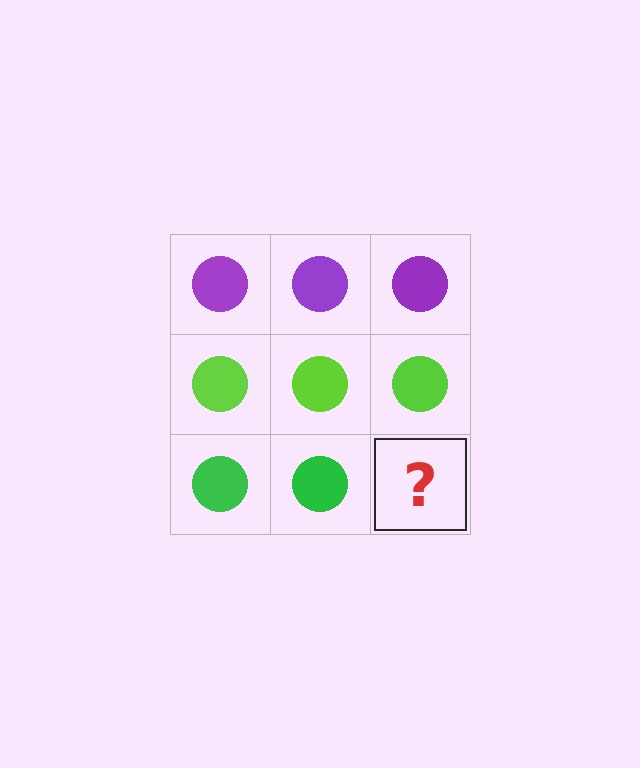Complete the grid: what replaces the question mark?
The question mark should be replaced with a green circle.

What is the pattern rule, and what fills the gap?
The rule is that each row has a consistent color. The gap should be filled with a green circle.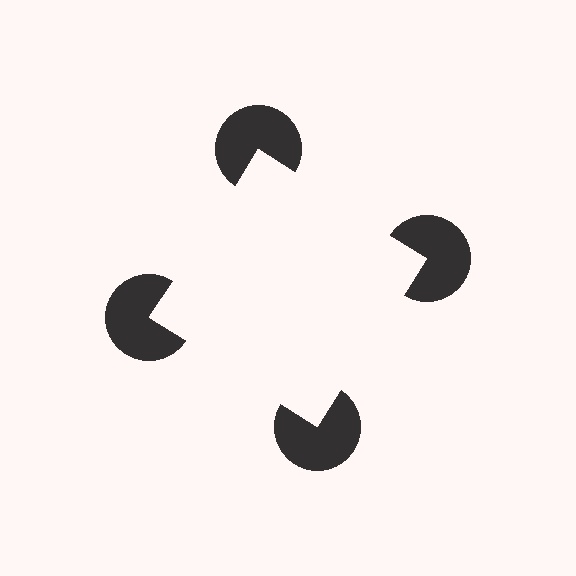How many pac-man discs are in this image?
There are 4 — one at each vertex of the illusory square.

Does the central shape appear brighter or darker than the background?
It typically appears slightly brighter than the background, even though no actual brightness change is drawn.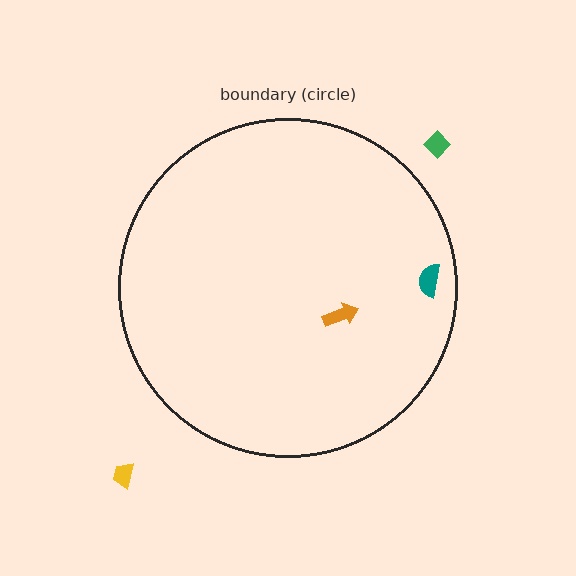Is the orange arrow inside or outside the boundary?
Inside.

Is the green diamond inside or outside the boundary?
Outside.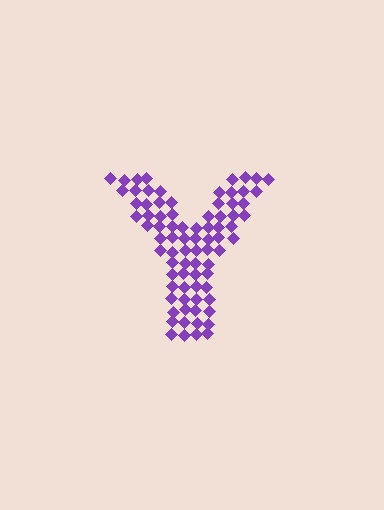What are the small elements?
The small elements are diamonds.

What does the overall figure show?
The overall figure shows the letter Y.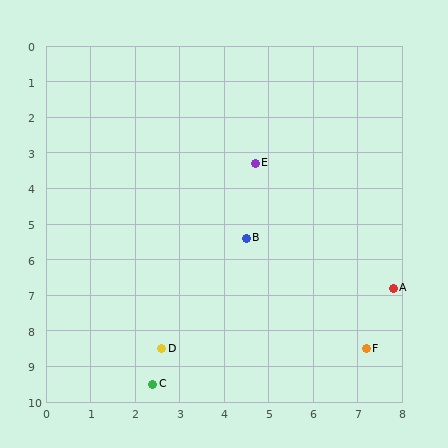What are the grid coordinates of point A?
Point A is at approximately (7.8, 6.8).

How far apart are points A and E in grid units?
Points A and E are about 4.7 grid units apart.